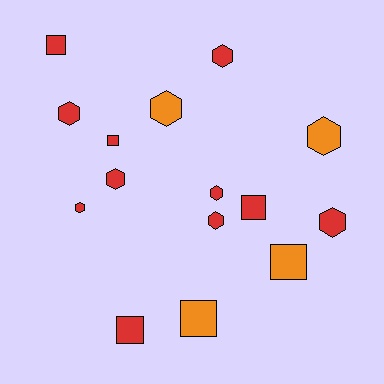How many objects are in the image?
There are 15 objects.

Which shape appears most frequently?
Hexagon, with 9 objects.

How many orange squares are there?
There are 2 orange squares.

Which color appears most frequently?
Red, with 11 objects.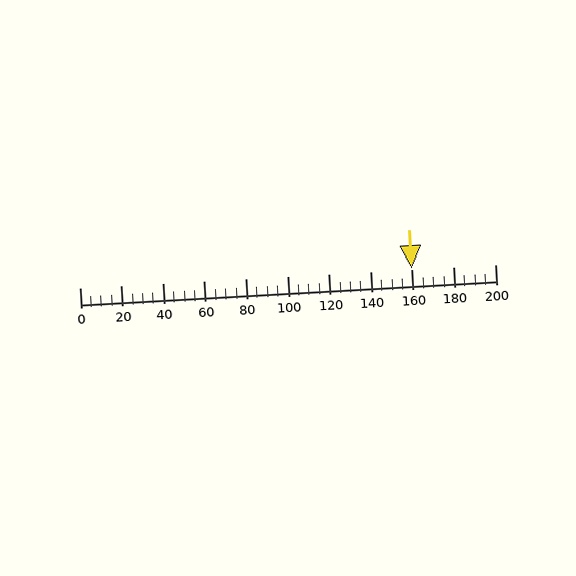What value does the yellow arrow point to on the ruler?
The yellow arrow points to approximately 160.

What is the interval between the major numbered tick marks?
The major tick marks are spaced 20 units apart.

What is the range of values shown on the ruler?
The ruler shows values from 0 to 200.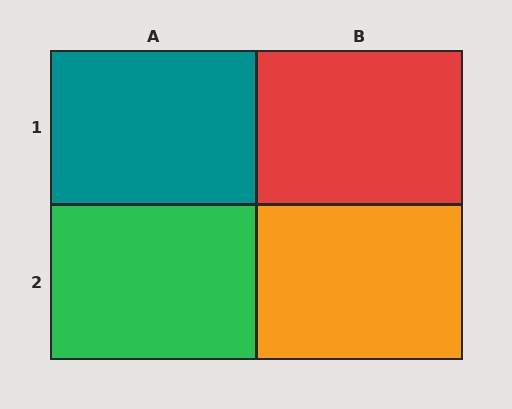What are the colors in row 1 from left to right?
Teal, red.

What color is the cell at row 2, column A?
Green.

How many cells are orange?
1 cell is orange.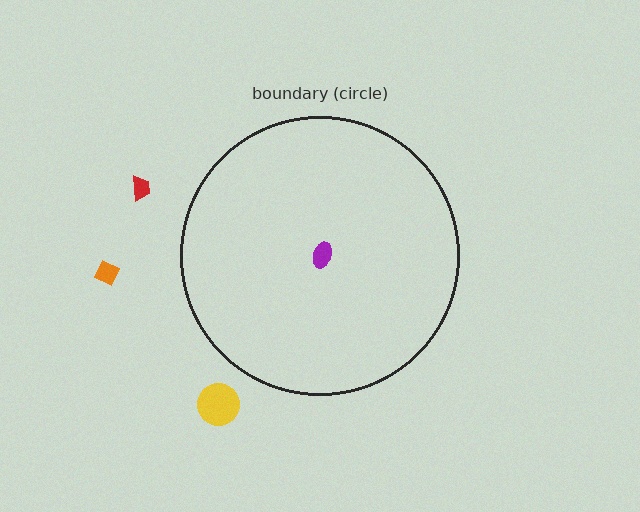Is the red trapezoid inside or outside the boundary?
Outside.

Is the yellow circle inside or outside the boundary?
Outside.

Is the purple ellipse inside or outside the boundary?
Inside.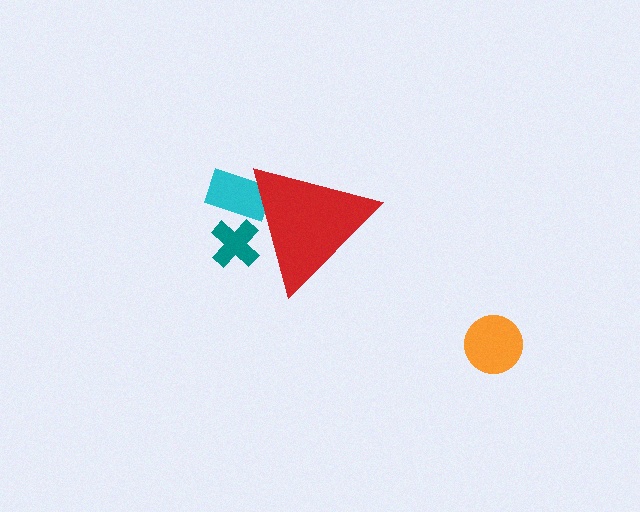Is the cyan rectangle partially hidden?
Yes, the cyan rectangle is partially hidden behind the red triangle.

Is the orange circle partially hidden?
No, the orange circle is fully visible.